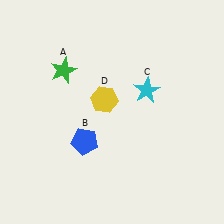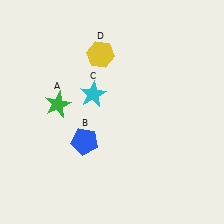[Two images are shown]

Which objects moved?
The objects that moved are: the green star (A), the cyan star (C), the yellow hexagon (D).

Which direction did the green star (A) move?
The green star (A) moved down.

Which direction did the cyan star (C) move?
The cyan star (C) moved left.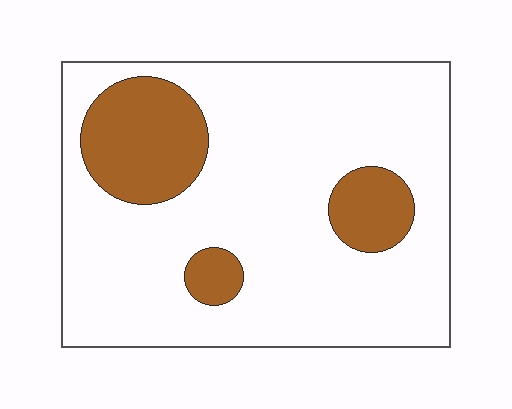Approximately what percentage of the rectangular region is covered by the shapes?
Approximately 20%.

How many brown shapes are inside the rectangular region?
3.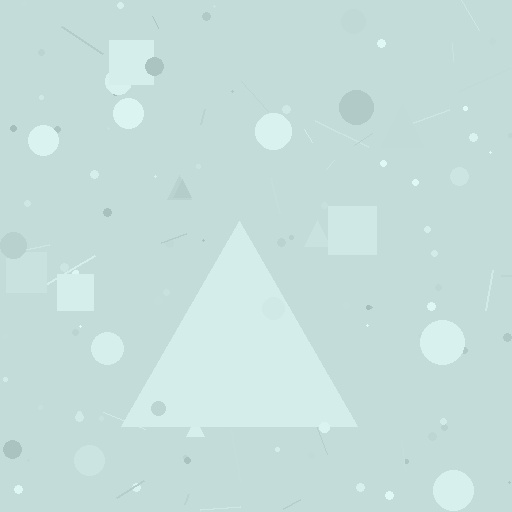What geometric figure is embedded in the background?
A triangle is embedded in the background.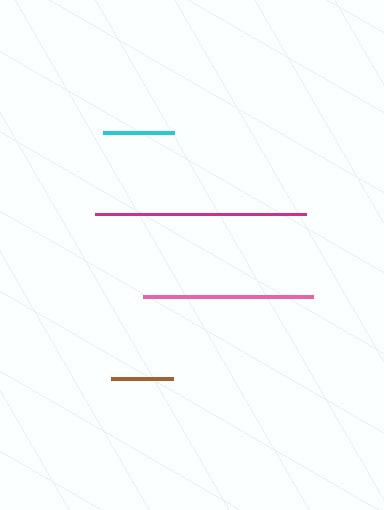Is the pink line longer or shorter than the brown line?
The pink line is longer than the brown line.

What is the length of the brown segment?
The brown segment is approximately 62 pixels long.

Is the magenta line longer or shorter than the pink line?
The magenta line is longer than the pink line.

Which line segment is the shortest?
The brown line is the shortest at approximately 62 pixels.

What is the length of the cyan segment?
The cyan segment is approximately 71 pixels long.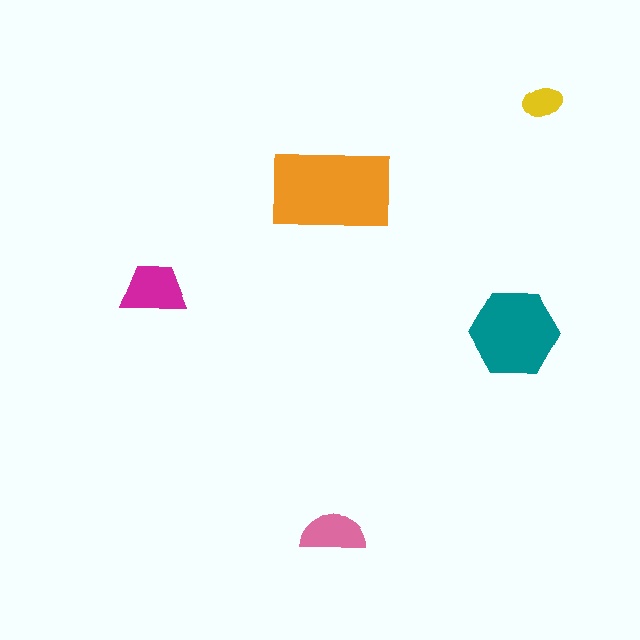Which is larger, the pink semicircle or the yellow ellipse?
The pink semicircle.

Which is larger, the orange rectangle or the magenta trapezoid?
The orange rectangle.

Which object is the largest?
The orange rectangle.